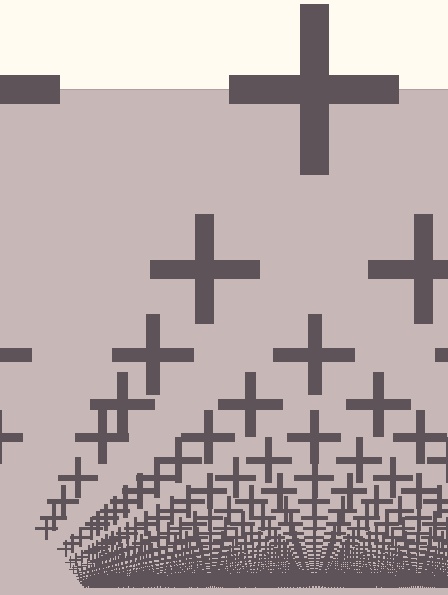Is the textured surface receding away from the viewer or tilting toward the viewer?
The surface appears to tilt toward the viewer. Texture elements get larger and sparser toward the top.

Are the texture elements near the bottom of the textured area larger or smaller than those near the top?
Smaller. The gradient is inverted — elements near the bottom are smaller and denser.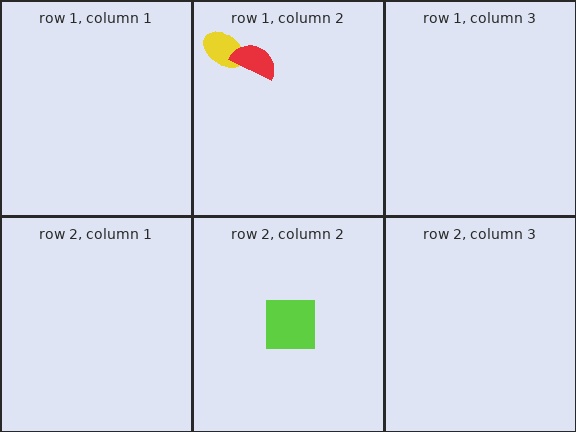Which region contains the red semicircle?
The row 1, column 2 region.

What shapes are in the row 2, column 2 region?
The lime square.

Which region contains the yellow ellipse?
The row 1, column 2 region.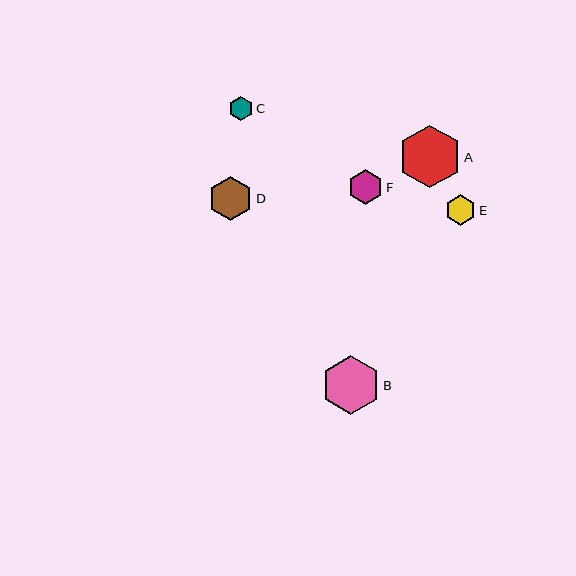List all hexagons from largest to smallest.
From largest to smallest: A, B, D, F, E, C.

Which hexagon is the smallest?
Hexagon C is the smallest with a size of approximately 24 pixels.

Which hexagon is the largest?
Hexagon A is the largest with a size of approximately 63 pixels.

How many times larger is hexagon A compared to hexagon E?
Hexagon A is approximately 2.1 times the size of hexagon E.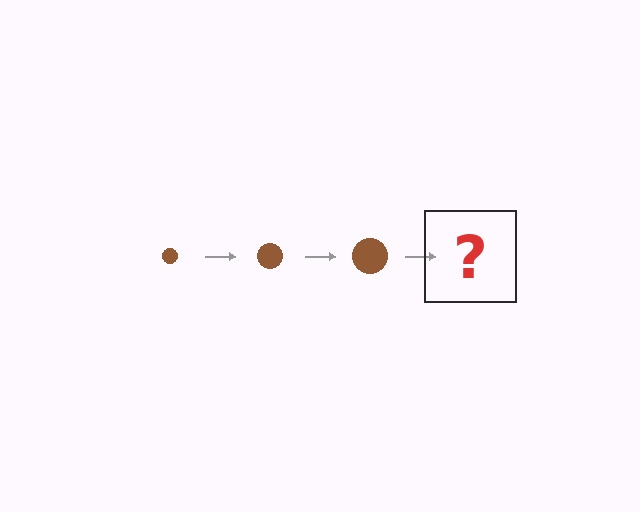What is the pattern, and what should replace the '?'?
The pattern is that the circle gets progressively larger each step. The '?' should be a brown circle, larger than the previous one.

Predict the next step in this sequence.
The next step is a brown circle, larger than the previous one.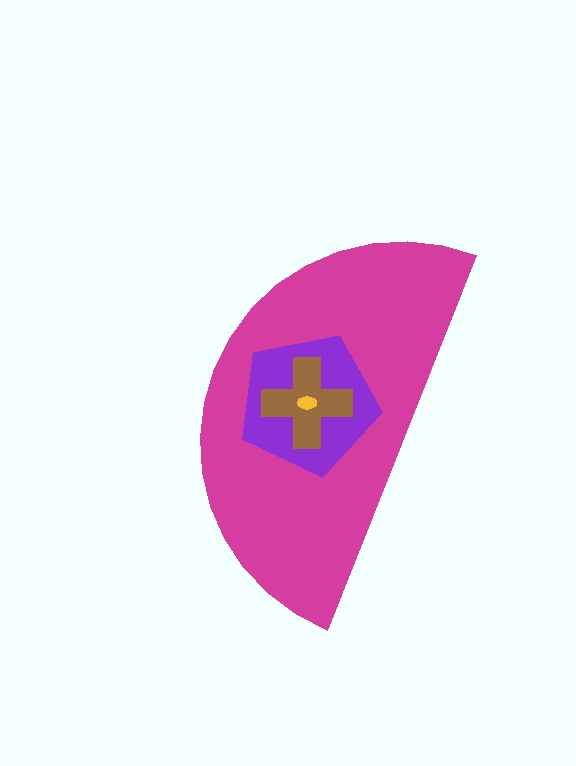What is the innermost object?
The yellow ellipse.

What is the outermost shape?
The magenta semicircle.